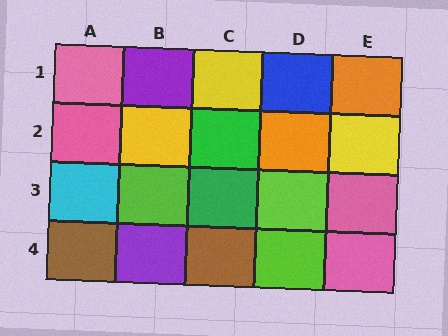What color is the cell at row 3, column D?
Lime.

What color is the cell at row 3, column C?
Green.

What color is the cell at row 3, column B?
Lime.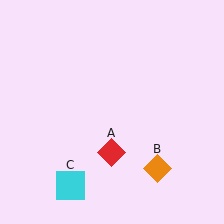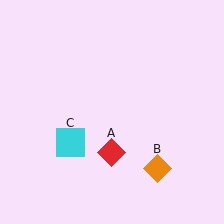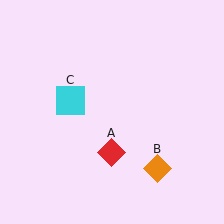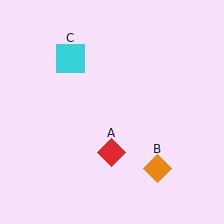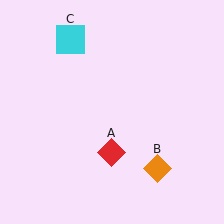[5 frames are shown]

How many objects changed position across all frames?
1 object changed position: cyan square (object C).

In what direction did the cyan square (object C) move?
The cyan square (object C) moved up.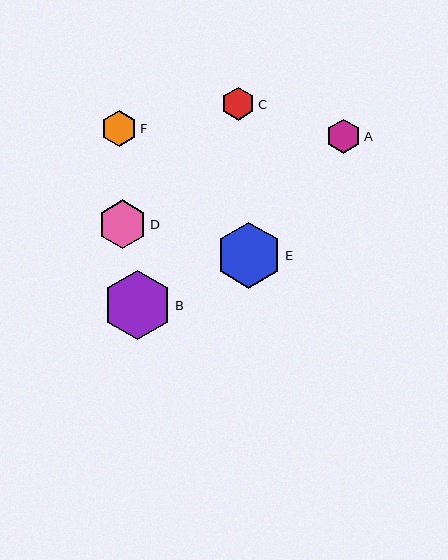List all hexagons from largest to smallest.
From largest to smallest: B, E, D, F, A, C.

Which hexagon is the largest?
Hexagon B is the largest with a size of approximately 69 pixels.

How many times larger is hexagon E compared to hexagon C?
Hexagon E is approximately 2.0 times the size of hexagon C.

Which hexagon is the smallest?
Hexagon C is the smallest with a size of approximately 33 pixels.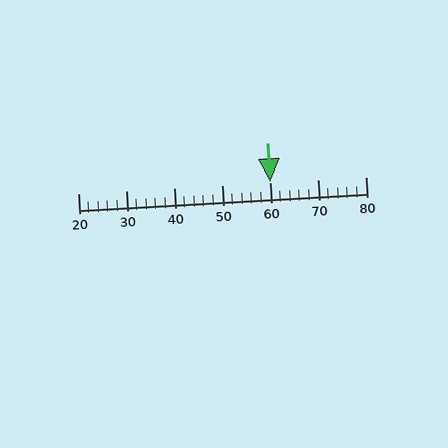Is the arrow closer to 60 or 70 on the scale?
The arrow is closer to 60.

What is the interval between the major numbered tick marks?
The major tick marks are spaced 10 units apart.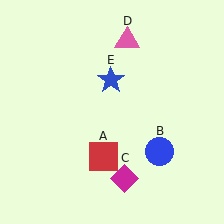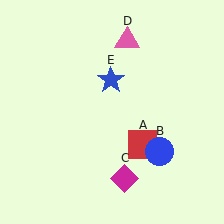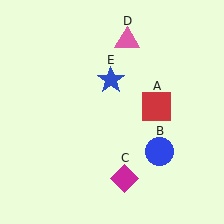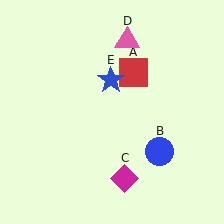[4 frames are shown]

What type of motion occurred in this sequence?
The red square (object A) rotated counterclockwise around the center of the scene.